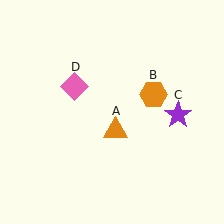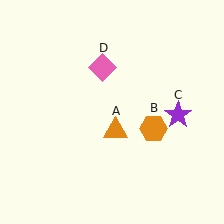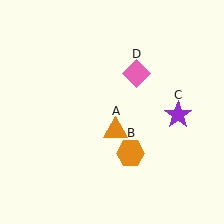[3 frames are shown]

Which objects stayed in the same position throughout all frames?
Orange triangle (object A) and purple star (object C) remained stationary.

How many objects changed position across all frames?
2 objects changed position: orange hexagon (object B), pink diamond (object D).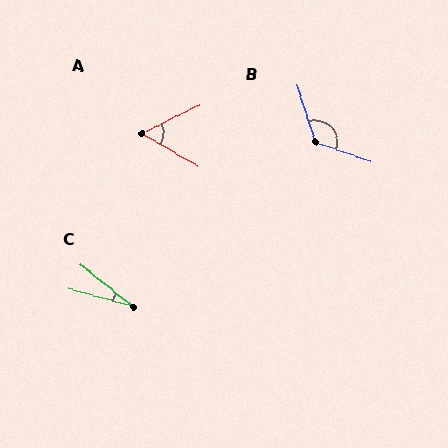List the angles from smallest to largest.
C (23°), A (57°), B (127°).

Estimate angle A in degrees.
Approximately 57 degrees.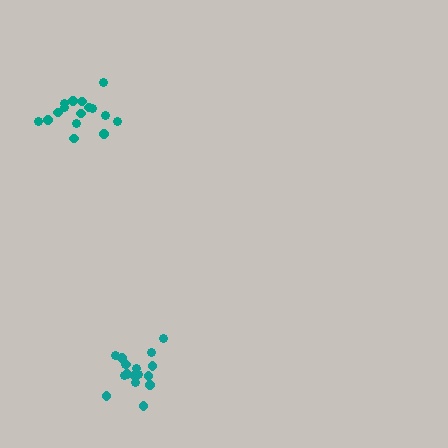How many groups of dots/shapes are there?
There are 2 groups.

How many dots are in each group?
Group 1: 17 dots, Group 2: 16 dots (33 total).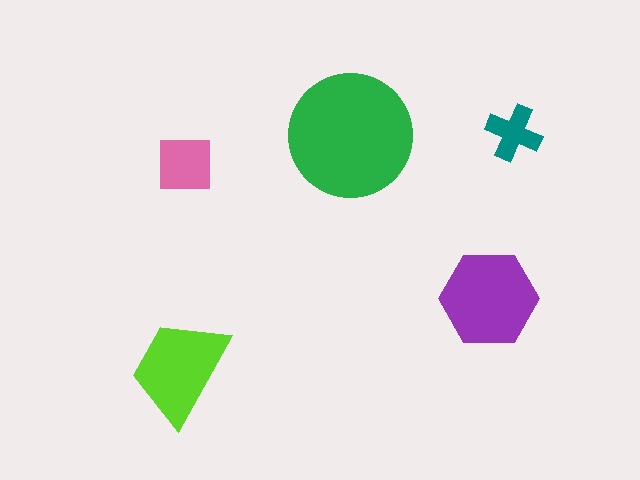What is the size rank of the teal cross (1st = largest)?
5th.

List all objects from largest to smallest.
The green circle, the purple hexagon, the lime trapezoid, the pink square, the teal cross.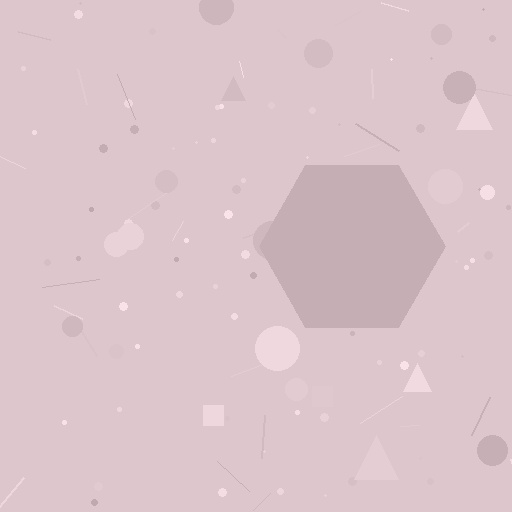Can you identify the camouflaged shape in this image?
The camouflaged shape is a hexagon.